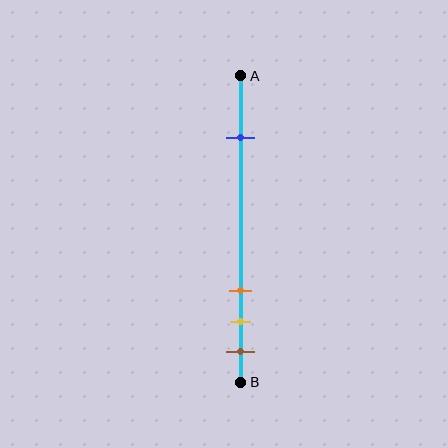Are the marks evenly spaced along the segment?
No, the marks are not evenly spaced.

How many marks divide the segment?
There are 4 marks dividing the segment.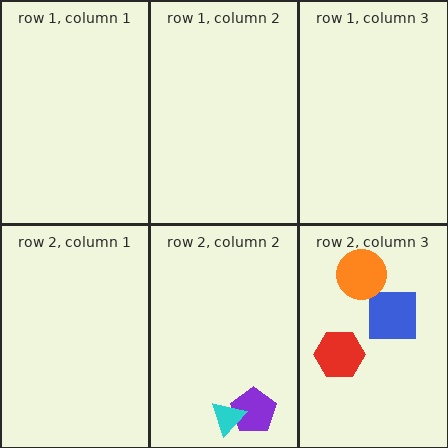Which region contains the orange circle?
The row 2, column 3 region.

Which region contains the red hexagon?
The row 2, column 3 region.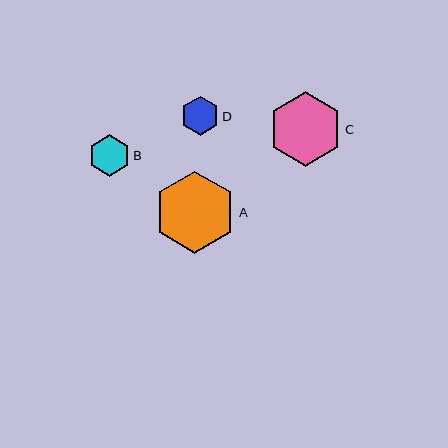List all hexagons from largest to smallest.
From largest to smallest: A, C, B, D.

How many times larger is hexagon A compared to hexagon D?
Hexagon A is approximately 2.1 times the size of hexagon D.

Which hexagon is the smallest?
Hexagon D is the smallest with a size of approximately 39 pixels.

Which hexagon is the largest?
Hexagon A is the largest with a size of approximately 82 pixels.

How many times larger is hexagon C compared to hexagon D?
Hexagon C is approximately 1.9 times the size of hexagon D.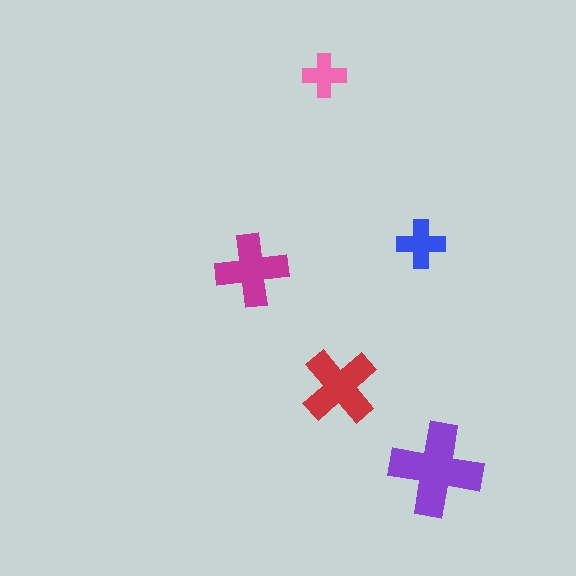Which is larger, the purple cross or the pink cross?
The purple one.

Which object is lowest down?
The purple cross is bottommost.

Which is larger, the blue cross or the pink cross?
The blue one.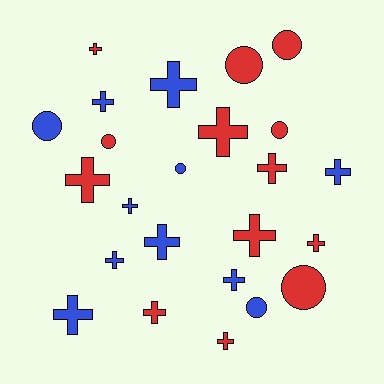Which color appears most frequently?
Red, with 13 objects.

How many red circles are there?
There are 5 red circles.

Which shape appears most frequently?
Cross, with 16 objects.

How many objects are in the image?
There are 24 objects.